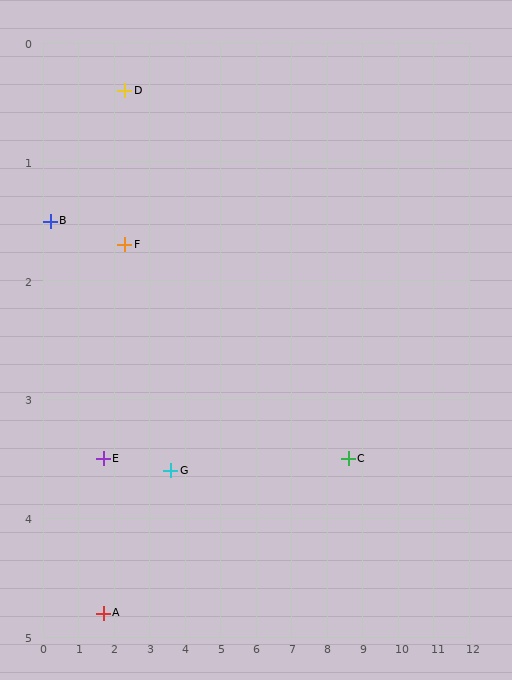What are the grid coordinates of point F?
Point F is at approximately (2.3, 1.7).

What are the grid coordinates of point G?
Point G is at approximately (3.6, 3.6).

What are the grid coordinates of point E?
Point E is at approximately (1.7, 3.5).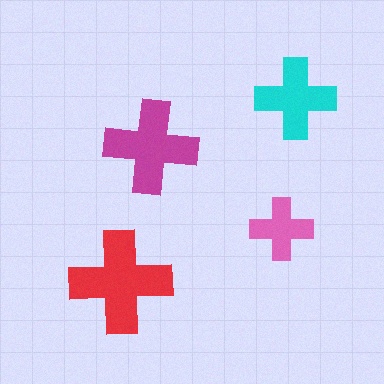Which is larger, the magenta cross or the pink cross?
The magenta one.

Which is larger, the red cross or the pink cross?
The red one.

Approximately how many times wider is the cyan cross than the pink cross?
About 1.5 times wider.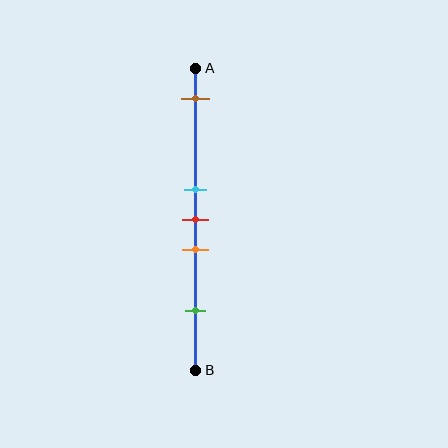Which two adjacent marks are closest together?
The cyan and red marks are the closest adjacent pair.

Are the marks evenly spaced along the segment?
No, the marks are not evenly spaced.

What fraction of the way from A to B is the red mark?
The red mark is approximately 50% (0.5) of the way from A to B.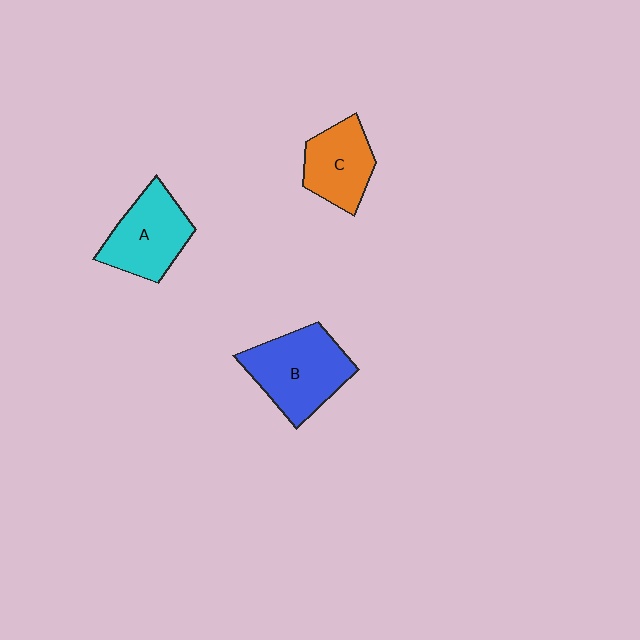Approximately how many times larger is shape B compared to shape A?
Approximately 1.2 times.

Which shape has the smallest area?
Shape C (orange).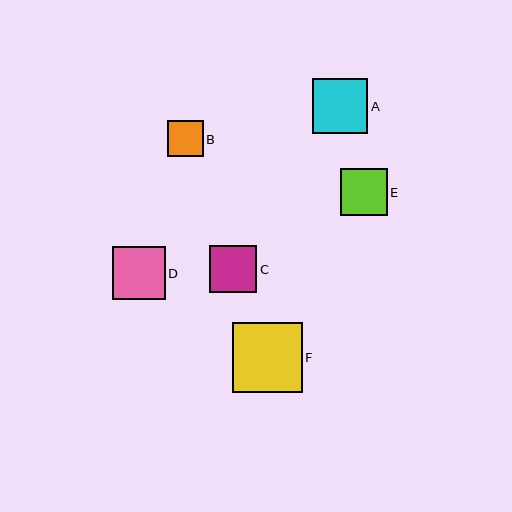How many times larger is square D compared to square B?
Square D is approximately 1.5 times the size of square B.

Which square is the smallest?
Square B is the smallest with a size of approximately 36 pixels.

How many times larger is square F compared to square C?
Square F is approximately 1.5 times the size of square C.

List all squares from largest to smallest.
From largest to smallest: F, A, D, C, E, B.